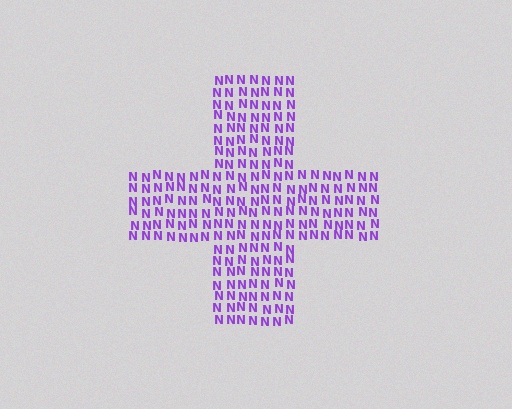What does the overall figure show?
The overall figure shows a cross.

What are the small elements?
The small elements are letter N's.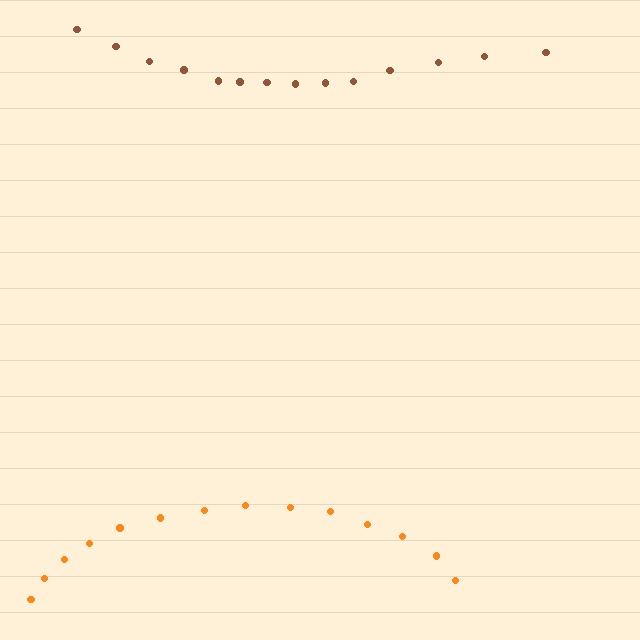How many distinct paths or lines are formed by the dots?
There are 2 distinct paths.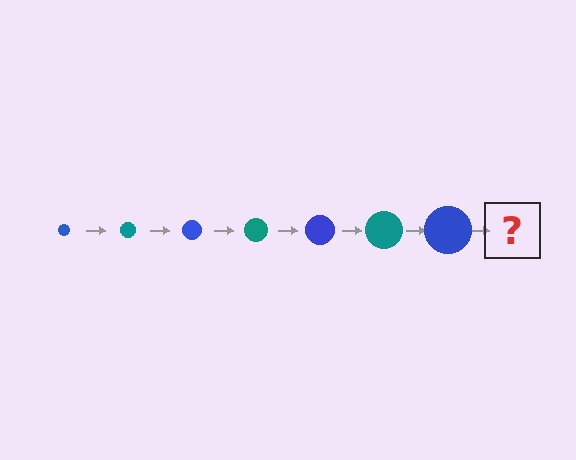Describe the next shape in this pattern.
It should be a teal circle, larger than the previous one.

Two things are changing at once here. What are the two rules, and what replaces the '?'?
The two rules are that the circle grows larger each step and the color cycles through blue and teal. The '?' should be a teal circle, larger than the previous one.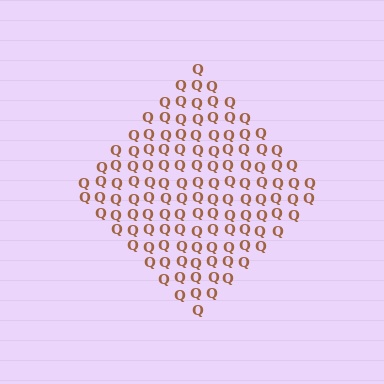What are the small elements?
The small elements are letter Q's.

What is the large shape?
The large shape is a diamond.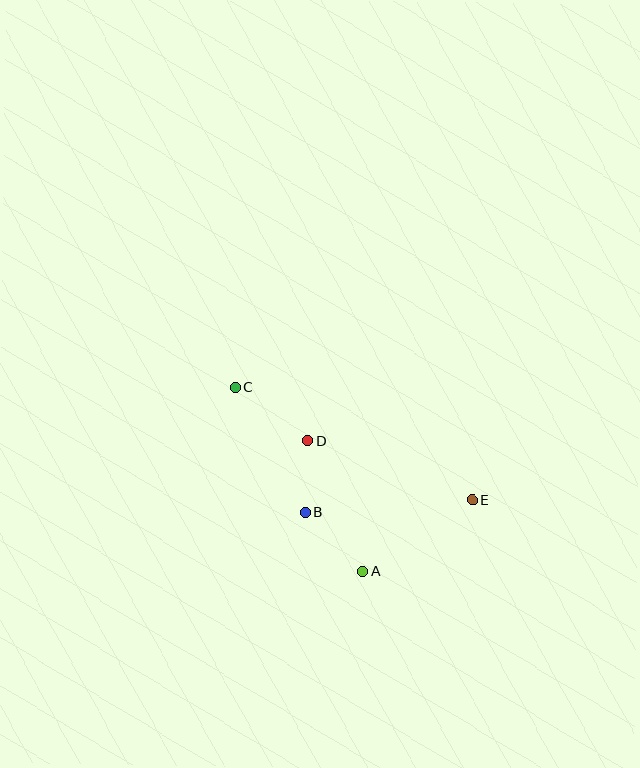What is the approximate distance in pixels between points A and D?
The distance between A and D is approximately 142 pixels.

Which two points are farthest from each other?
Points C and E are farthest from each other.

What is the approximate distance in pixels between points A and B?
The distance between A and B is approximately 82 pixels.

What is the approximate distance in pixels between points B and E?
The distance between B and E is approximately 168 pixels.